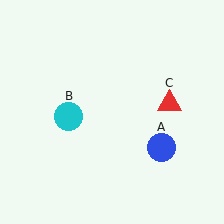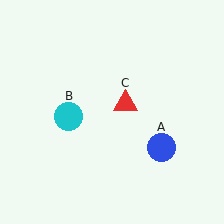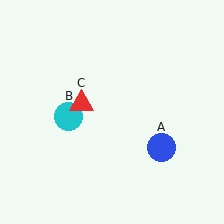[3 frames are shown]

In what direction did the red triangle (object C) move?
The red triangle (object C) moved left.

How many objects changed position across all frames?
1 object changed position: red triangle (object C).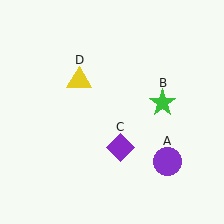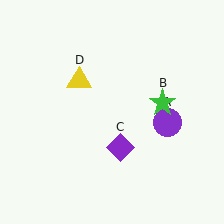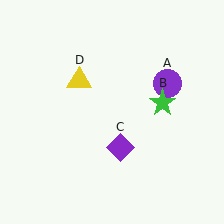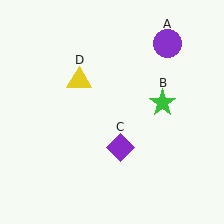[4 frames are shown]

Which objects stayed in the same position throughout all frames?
Green star (object B) and purple diamond (object C) and yellow triangle (object D) remained stationary.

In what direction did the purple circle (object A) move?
The purple circle (object A) moved up.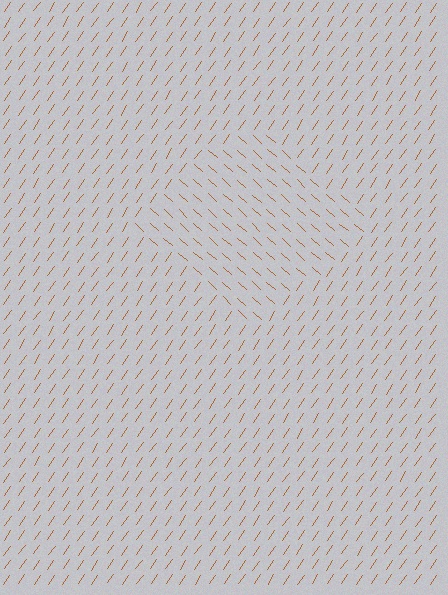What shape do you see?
I see a diamond.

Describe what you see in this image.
The image is filled with small brown line segments. A diamond region in the image has lines oriented differently from the surrounding lines, creating a visible texture boundary.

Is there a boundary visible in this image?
Yes, there is a texture boundary formed by a change in line orientation.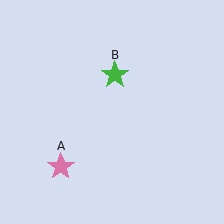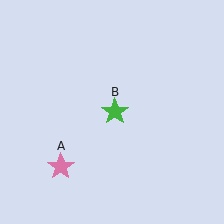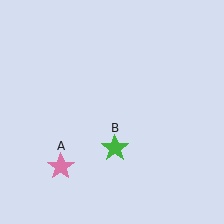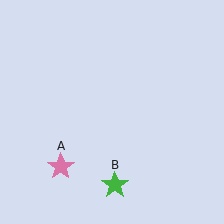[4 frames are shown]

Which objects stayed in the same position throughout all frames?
Pink star (object A) remained stationary.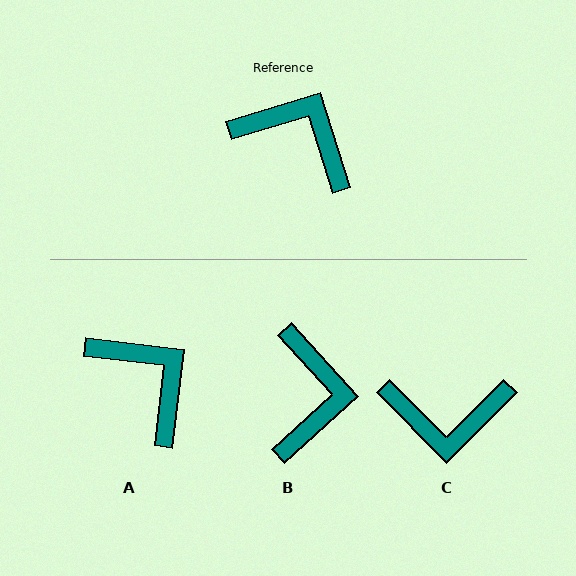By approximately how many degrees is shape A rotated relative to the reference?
Approximately 24 degrees clockwise.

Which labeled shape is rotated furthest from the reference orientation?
C, about 152 degrees away.